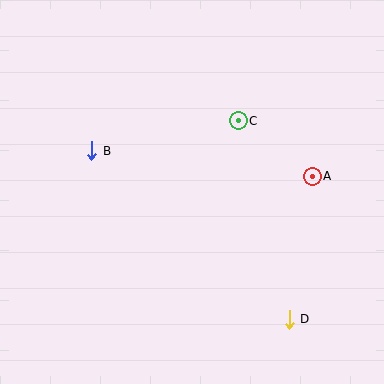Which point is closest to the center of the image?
Point C at (238, 121) is closest to the center.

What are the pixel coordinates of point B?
Point B is at (92, 151).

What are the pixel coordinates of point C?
Point C is at (238, 121).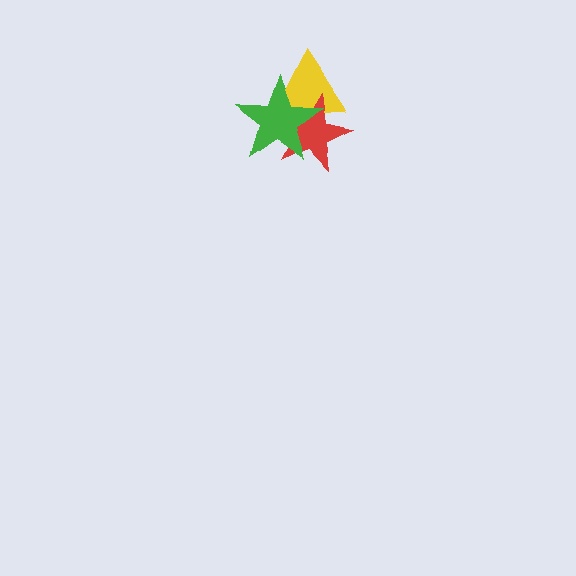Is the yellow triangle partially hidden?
Yes, it is partially covered by another shape.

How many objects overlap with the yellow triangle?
2 objects overlap with the yellow triangle.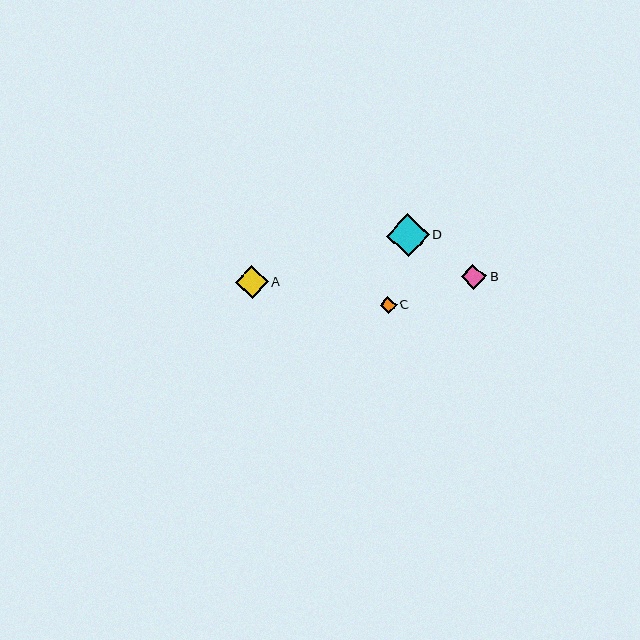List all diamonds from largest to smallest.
From largest to smallest: D, A, B, C.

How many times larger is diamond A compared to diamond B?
Diamond A is approximately 1.3 times the size of diamond B.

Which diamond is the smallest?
Diamond C is the smallest with a size of approximately 17 pixels.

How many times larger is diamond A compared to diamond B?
Diamond A is approximately 1.3 times the size of diamond B.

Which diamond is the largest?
Diamond D is the largest with a size of approximately 43 pixels.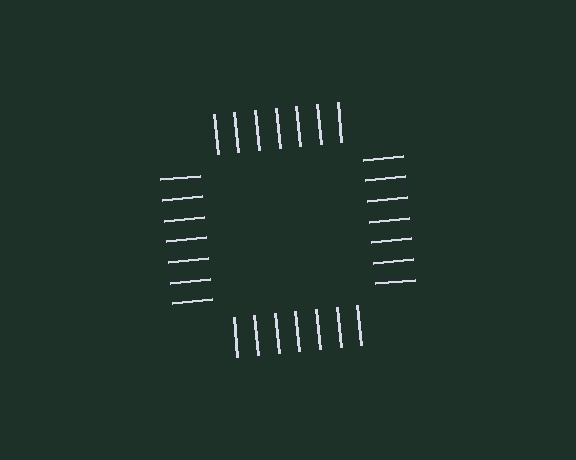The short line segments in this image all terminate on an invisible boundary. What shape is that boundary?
An illusory square — the line segments terminate on its edges but no continuous stroke is drawn.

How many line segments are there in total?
28 — 7 along each of the 4 edges.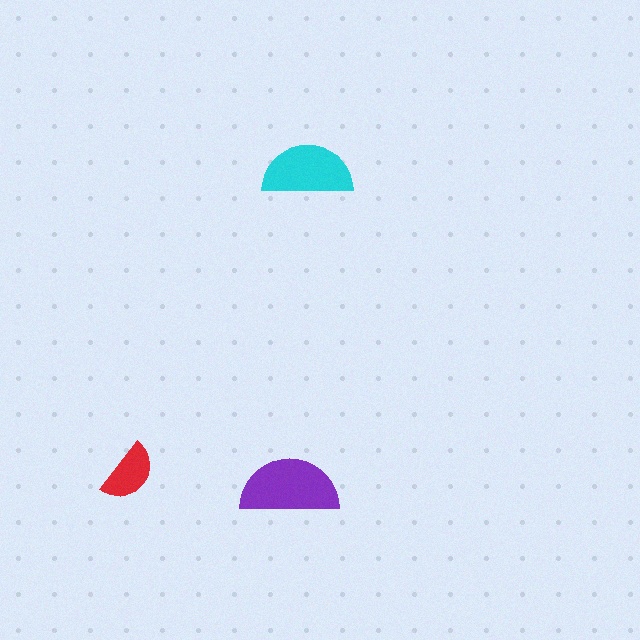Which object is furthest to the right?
The cyan semicircle is rightmost.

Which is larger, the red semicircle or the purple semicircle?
The purple one.